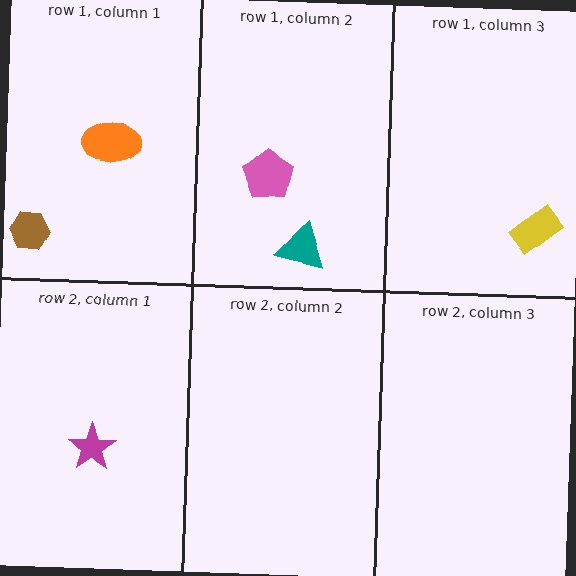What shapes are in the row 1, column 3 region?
The yellow rectangle.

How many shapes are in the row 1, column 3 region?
1.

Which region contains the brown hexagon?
The row 1, column 1 region.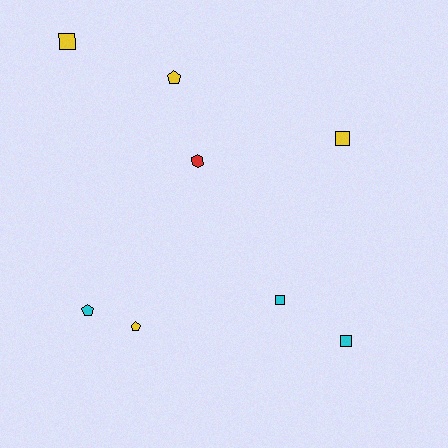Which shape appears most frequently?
Square, with 4 objects.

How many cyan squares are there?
There are 2 cyan squares.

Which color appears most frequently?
Yellow, with 4 objects.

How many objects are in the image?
There are 8 objects.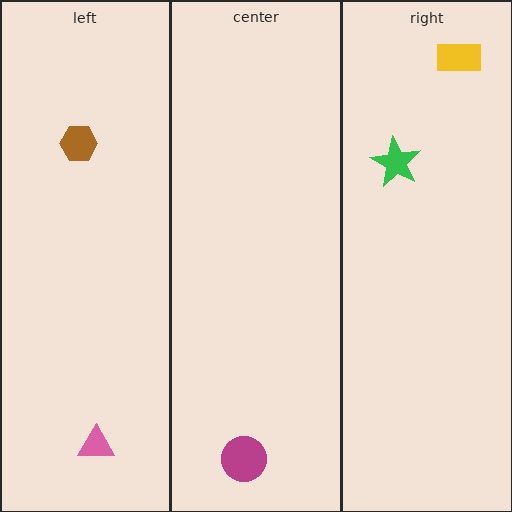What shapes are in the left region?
The pink triangle, the brown hexagon.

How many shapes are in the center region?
1.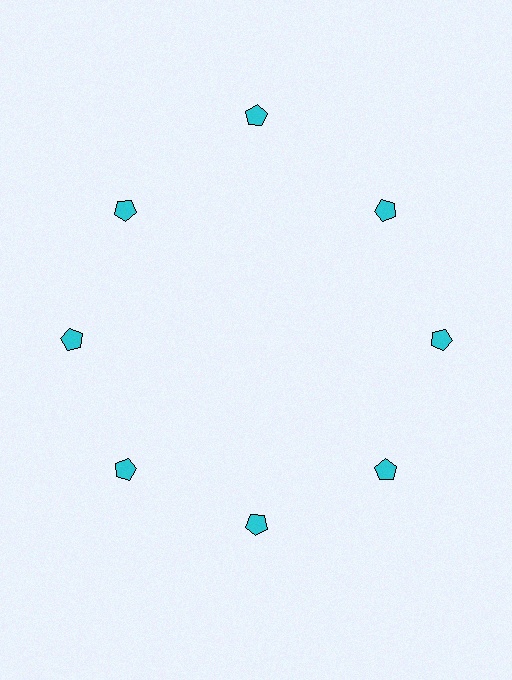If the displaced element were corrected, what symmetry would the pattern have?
It would have 8-fold rotational symmetry — the pattern would map onto itself every 45 degrees.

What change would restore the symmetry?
The symmetry would be restored by moving it inward, back onto the ring so that all 8 pentagons sit at equal angles and equal distance from the center.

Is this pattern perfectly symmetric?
No. The 8 cyan pentagons are arranged in a ring, but one element near the 12 o'clock position is pushed outward from the center, breaking the 8-fold rotational symmetry.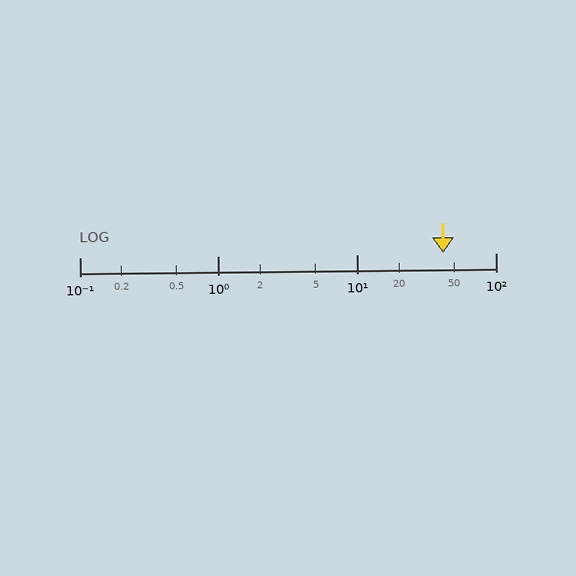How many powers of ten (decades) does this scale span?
The scale spans 3 decades, from 0.1 to 100.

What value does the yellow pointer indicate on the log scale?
The pointer indicates approximately 42.